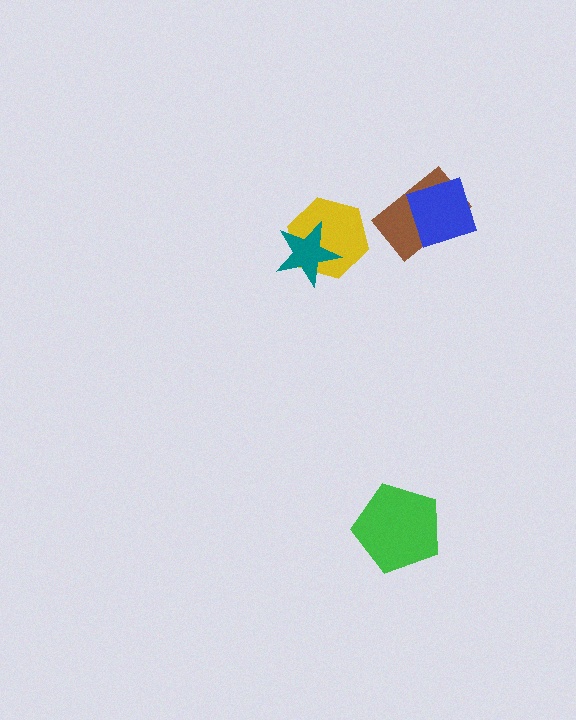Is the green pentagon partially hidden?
No, no other shape covers it.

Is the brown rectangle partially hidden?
Yes, it is partially covered by another shape.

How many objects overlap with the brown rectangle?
1 object overlaps with the brown rectangle.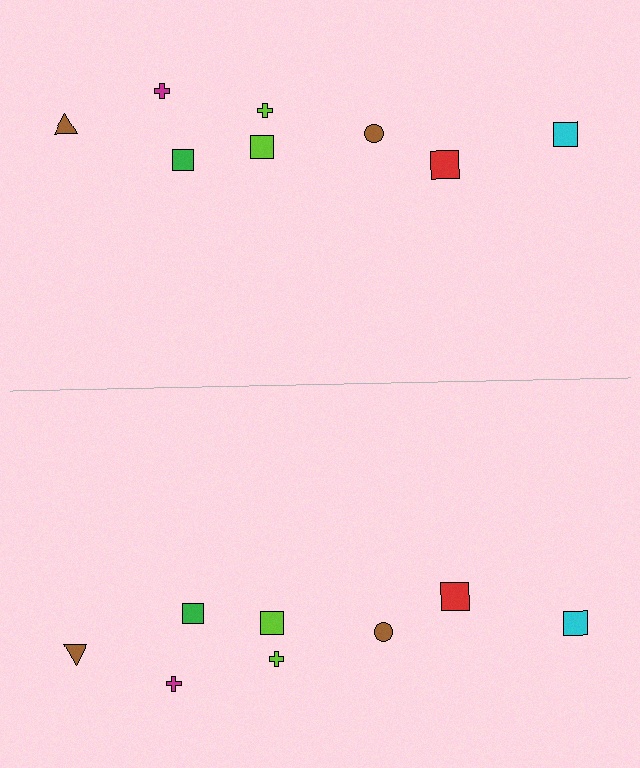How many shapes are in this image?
There are 16 shapes in this image.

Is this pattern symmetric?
Yes, this pattern has bilateral (reflection) symmetry.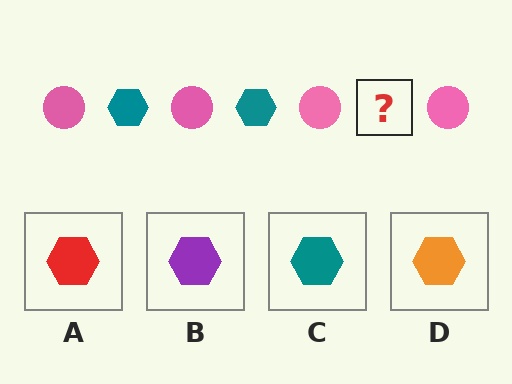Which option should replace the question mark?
Option C.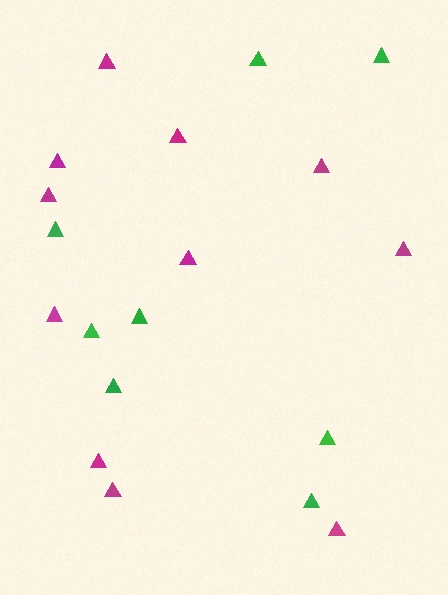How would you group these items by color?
There are 2 groups: one group of green triangles (8) and one group of magenta triangles (11).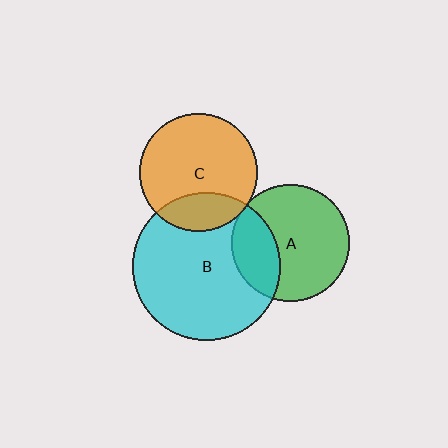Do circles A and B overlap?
Yes.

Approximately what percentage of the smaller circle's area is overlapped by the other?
Approximately 30%.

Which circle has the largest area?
Circle B (cyan).